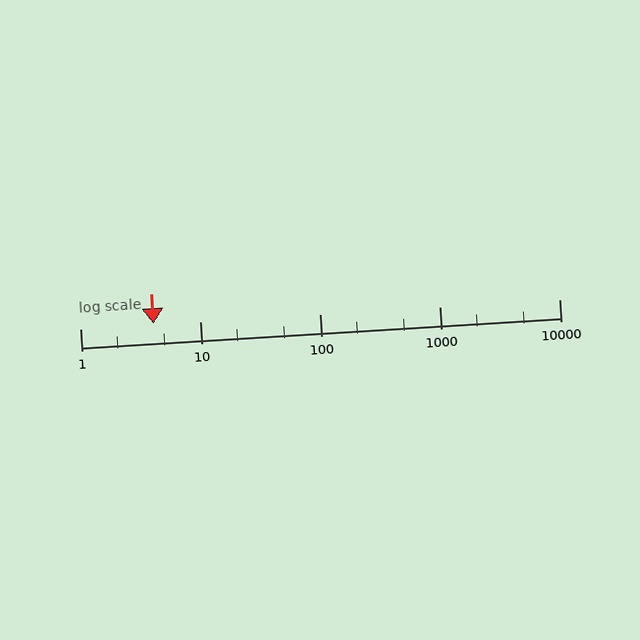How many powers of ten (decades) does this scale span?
The scale spans 4 decades, from 1 to 10000.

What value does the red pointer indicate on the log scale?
The pointer indicates approximately 4.1.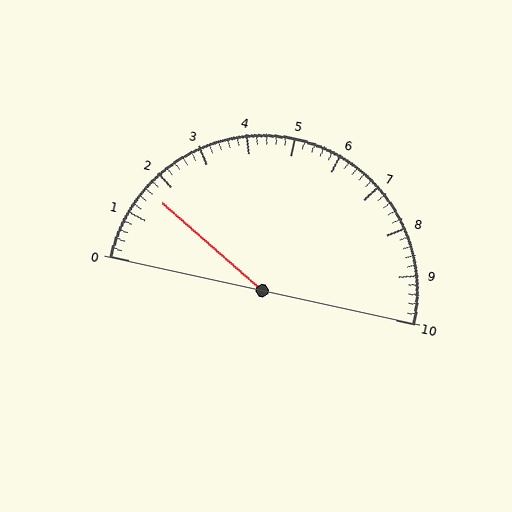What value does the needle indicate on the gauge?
The needle indicates approximately 1.6.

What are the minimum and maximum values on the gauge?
The gauge ranges from 0 to 10.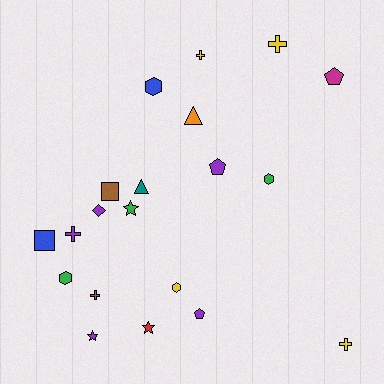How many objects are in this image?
There are 20 objects.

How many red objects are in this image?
There is 1 red object.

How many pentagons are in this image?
There are 3 pentagons.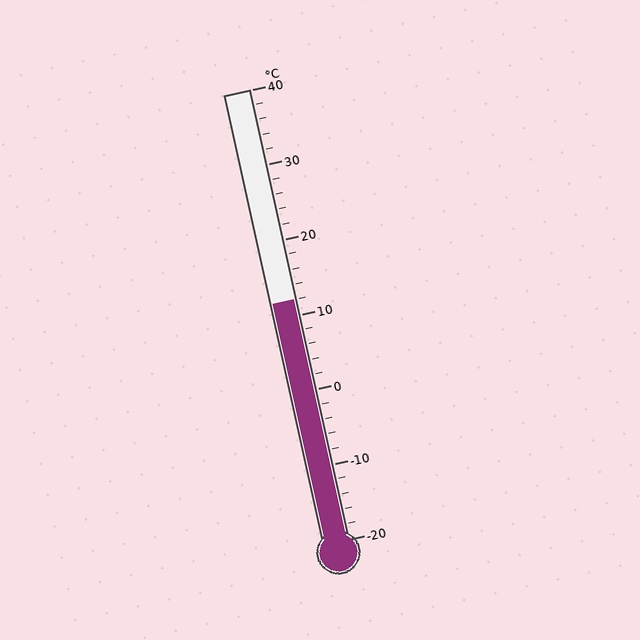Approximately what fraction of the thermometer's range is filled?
The thermometer is filled to approximately 55% of its range.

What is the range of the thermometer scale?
The thermometer scale ranges from -20°C to 40°C.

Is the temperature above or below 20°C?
The temperature is below 20°C.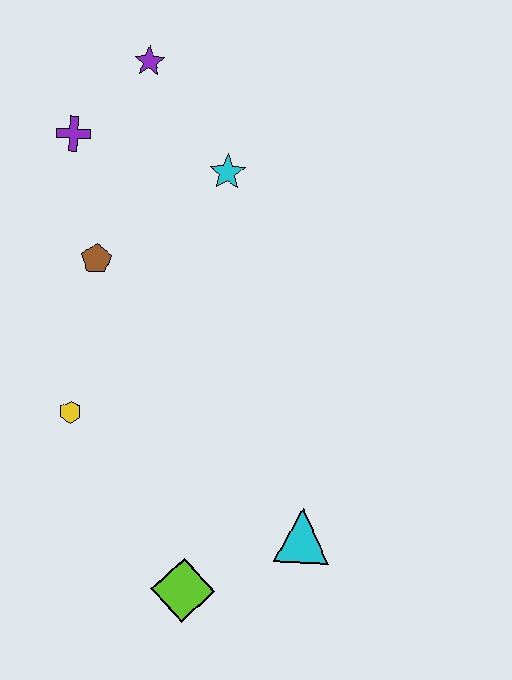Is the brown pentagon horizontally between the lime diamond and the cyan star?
No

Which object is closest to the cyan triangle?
The lime diamond is closest to the cyan triangle.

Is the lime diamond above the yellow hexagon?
No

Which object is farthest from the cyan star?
The lime diamond is farthest from the cyan star.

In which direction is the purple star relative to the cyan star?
The purple star is above the cyan star.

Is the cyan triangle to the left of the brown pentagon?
No